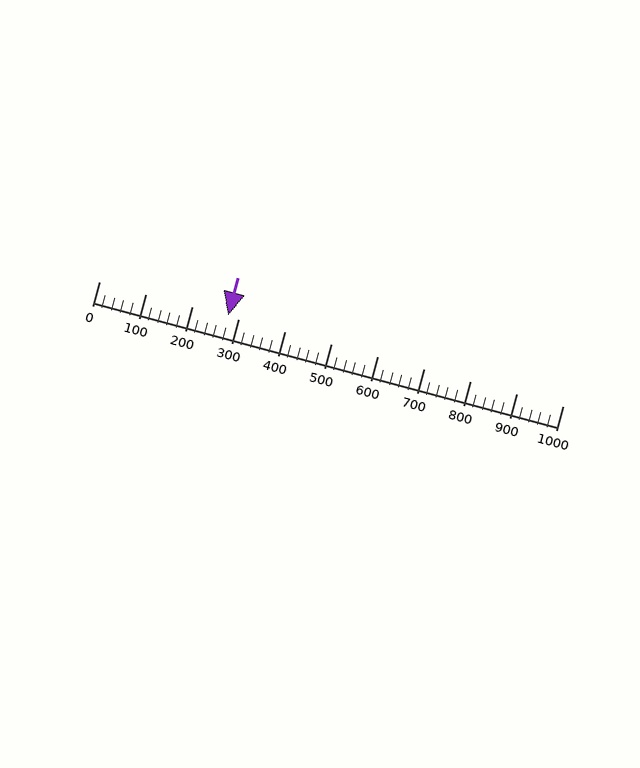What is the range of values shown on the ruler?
The ruler shows values from 0 to 1000.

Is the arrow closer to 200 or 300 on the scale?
The arrow is closer to 300.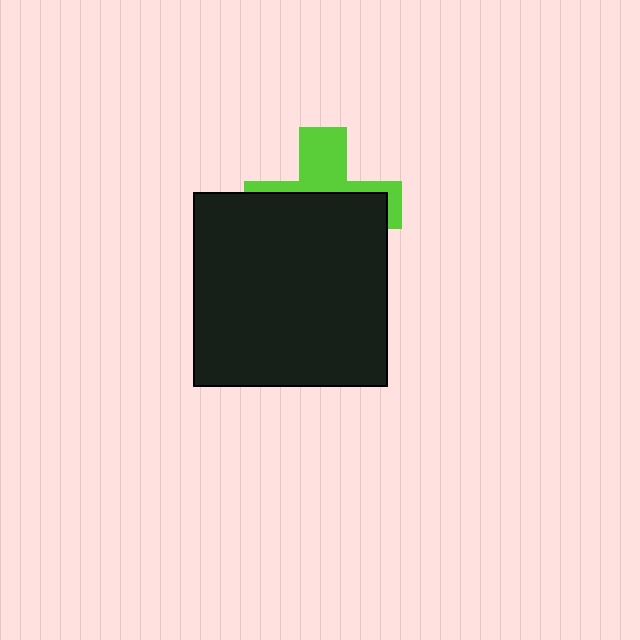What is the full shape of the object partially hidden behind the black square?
The partially hidden object is a lime cross.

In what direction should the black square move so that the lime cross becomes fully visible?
The black square should move down. That is the shortest direction to clear the overlap and leave the lime cross fully visible.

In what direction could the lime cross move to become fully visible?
The lime cross could move up. That would shift it out from behind the black square entirely.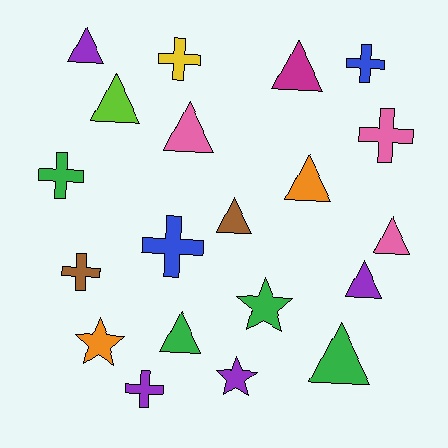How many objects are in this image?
There are 20 objects.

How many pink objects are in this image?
There are 3 pink objects.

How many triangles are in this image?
There are 10 triangles.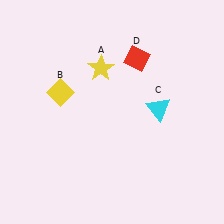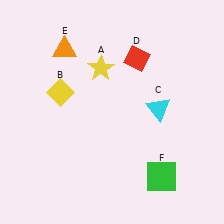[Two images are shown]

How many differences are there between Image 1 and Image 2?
There are 2 differences between the two images.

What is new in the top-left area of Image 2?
An orange triangle (E) was added in the top-left area of Image 2.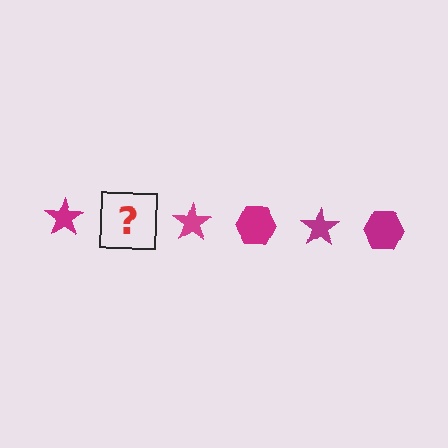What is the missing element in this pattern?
The missing element is a magenta hexagon.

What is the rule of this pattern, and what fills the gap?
The rule is that the pattern cycles through star, hexagon shapes in magenta. The gap should be filled with a magenta hexagon.